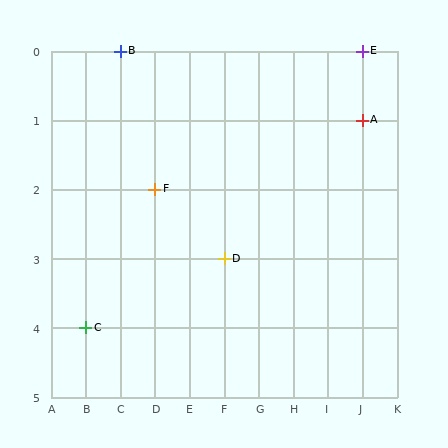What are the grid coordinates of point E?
Point E is at grid coordinates (J, 0).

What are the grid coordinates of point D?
Point D is at grid coordinates (F, 3).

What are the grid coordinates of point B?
Point B is at grid coordinates (C, 0).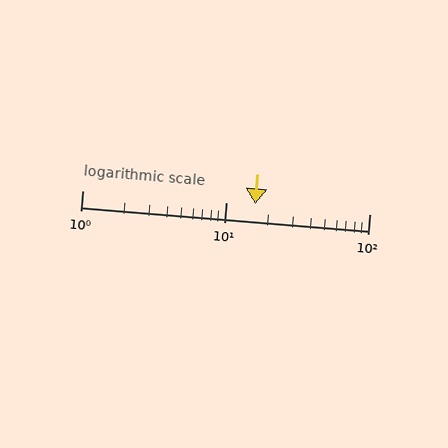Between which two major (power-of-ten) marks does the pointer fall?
The pointer is between 10 and 100.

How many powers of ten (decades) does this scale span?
The scale spans 2 decades, from 1 to 100.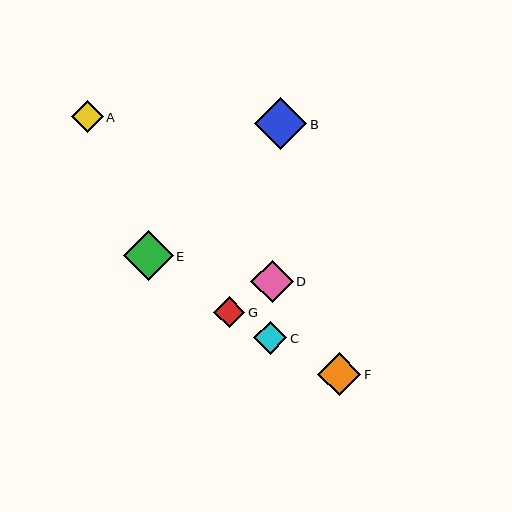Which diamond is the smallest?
Diamond G is the smallest with a size of approximately 31 pixels.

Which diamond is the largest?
Diamond B is the largest with a size of approximately 52 pixels.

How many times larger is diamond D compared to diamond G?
Diamond D is approximately 1.4 times the size of diamond G.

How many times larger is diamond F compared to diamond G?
Diamond F is approximately 1.4 times the size of diamond G.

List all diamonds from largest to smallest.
From largest to smallest: B, E, F, D, C, A, G.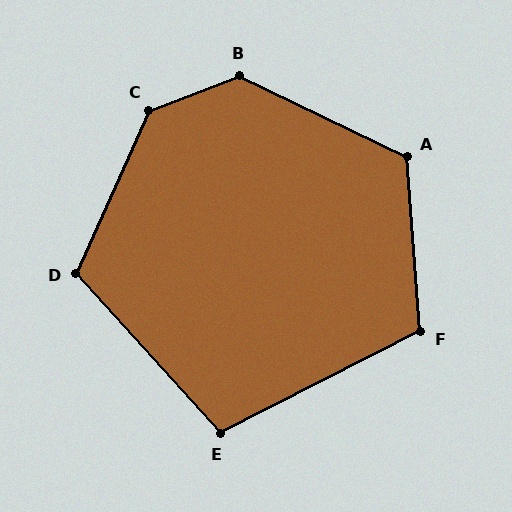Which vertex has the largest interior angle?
C, at approximately 135 degrees.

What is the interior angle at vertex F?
Approximately 113 degrees (obtuse).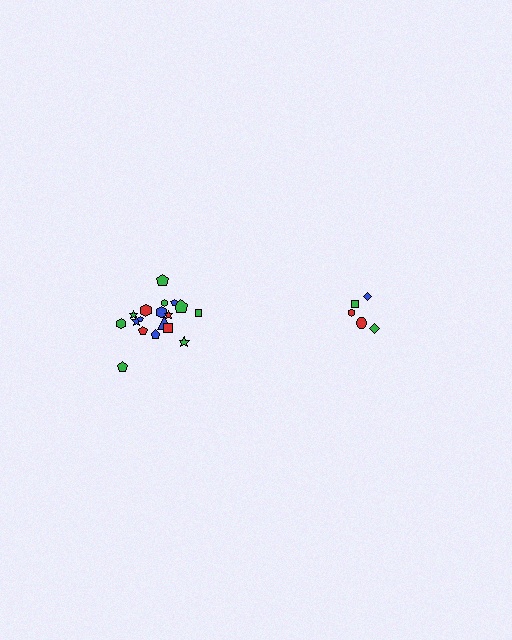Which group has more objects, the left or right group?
The left group.